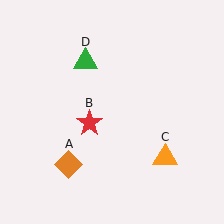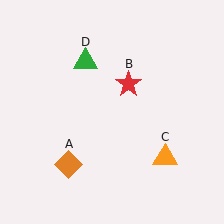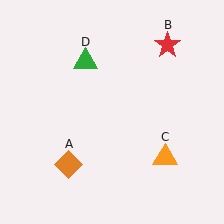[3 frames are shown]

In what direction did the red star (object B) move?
The red star (object B) moved up and to the right.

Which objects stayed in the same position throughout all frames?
Orange diamond (object A) and orange triangle (object C) and green triangle (object D) remained stationary.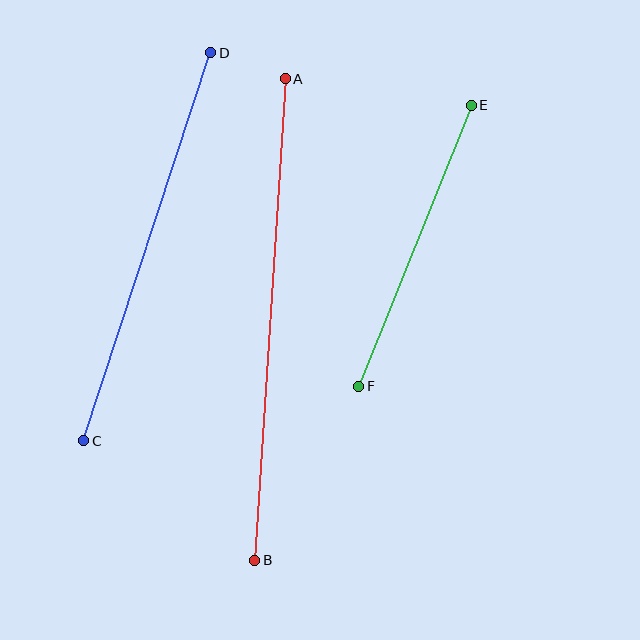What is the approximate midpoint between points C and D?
The midpoint is at approximately (147, 247) pixels.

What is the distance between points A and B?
The distance is approximately 483 pixels.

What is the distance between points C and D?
The distance is approximately 408 pixels.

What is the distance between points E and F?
The distance is approximately 302 pixels.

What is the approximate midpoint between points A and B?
The midpoint is at approximately (270, 320) pixels.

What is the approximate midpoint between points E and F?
The midpoint is at approximately (415, 246) pixels.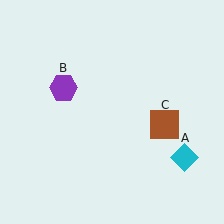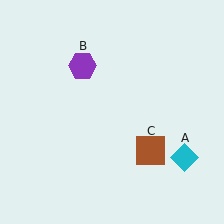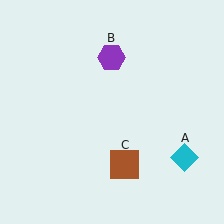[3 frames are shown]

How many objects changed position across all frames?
2 objects changed position: purple hexagon (object B), brown square (object C).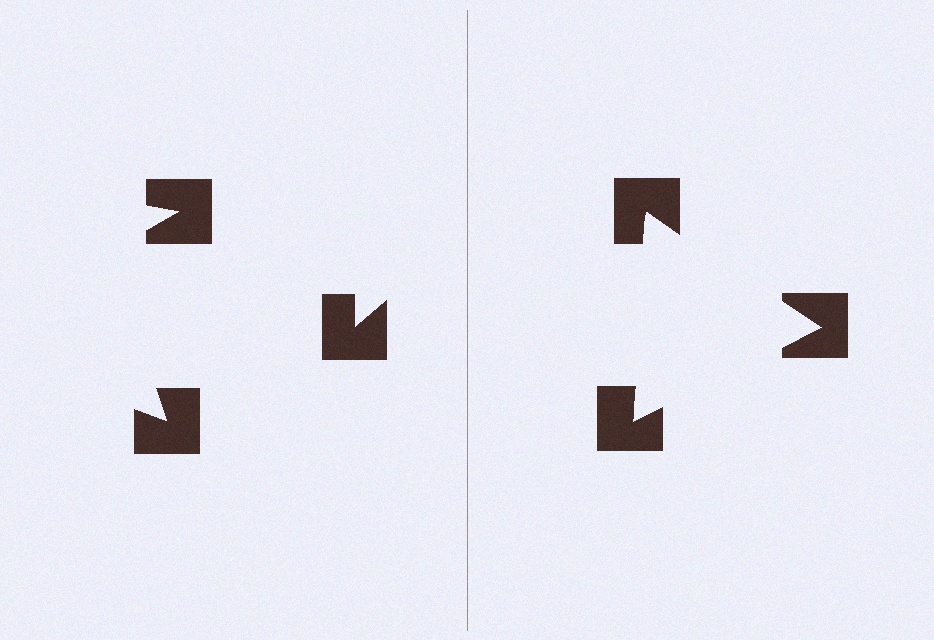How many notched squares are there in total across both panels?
6 — 3 on each side.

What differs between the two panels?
The notched squares are positioned identically on both sides; only the wedge orientations differ. On the right they align to a triangle; on the left they are misaligned.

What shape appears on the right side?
An illusory triangle.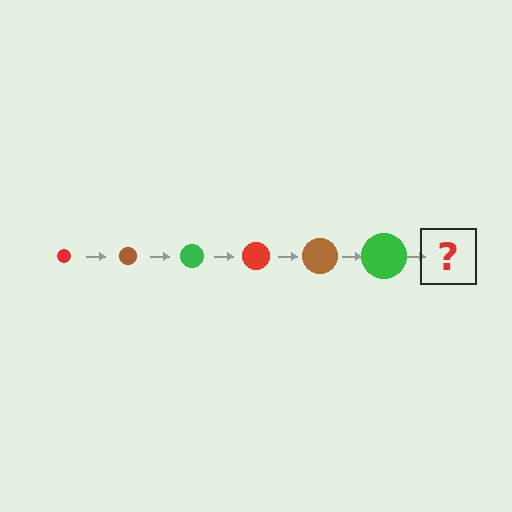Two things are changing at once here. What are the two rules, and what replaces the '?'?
The two rules are that the circle grows larger each step and the color cycles through red, brown, and green. The '?' should be a red circle, larger than the previous one.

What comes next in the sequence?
The next element should be a red circle, larger than the previous one.